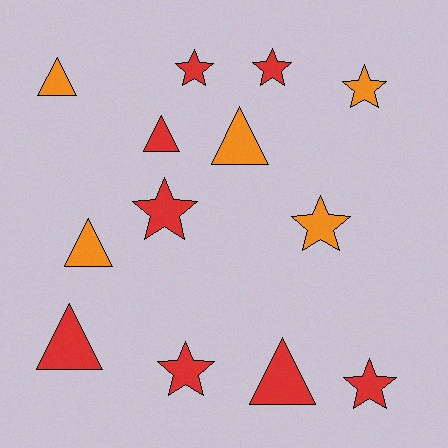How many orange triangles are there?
There are 3 orange triangles.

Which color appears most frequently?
Red, with 8 objects.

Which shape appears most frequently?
Star, with 7 objects.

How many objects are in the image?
There are 13 objects.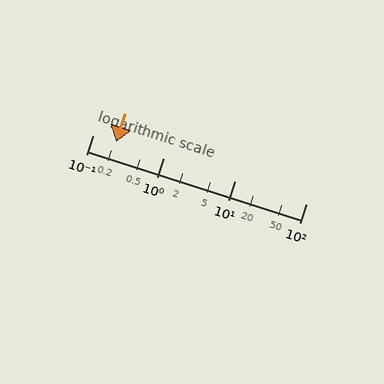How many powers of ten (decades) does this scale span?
The scale spans 3 decades, from 0.1 to 100.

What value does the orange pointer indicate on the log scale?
The pointer indicates approximately 0.21.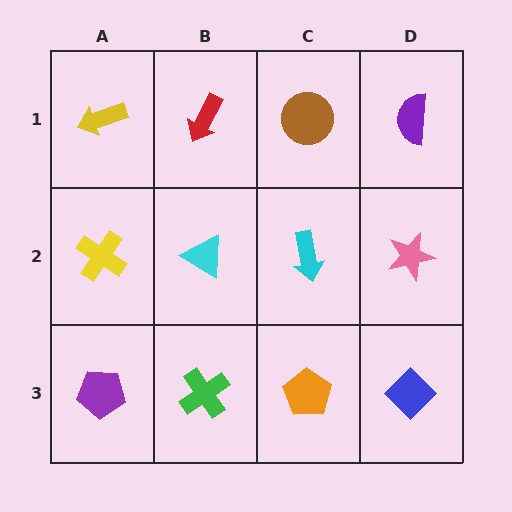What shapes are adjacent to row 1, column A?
A yellow cross (row 2, column A), a red arrow (row 1, column B).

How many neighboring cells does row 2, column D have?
3.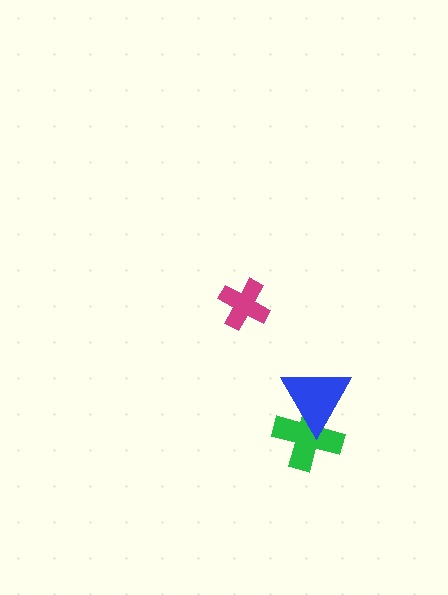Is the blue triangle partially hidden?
No, no other shape covers it.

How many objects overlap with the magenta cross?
0 objects overlap with the magenta cross.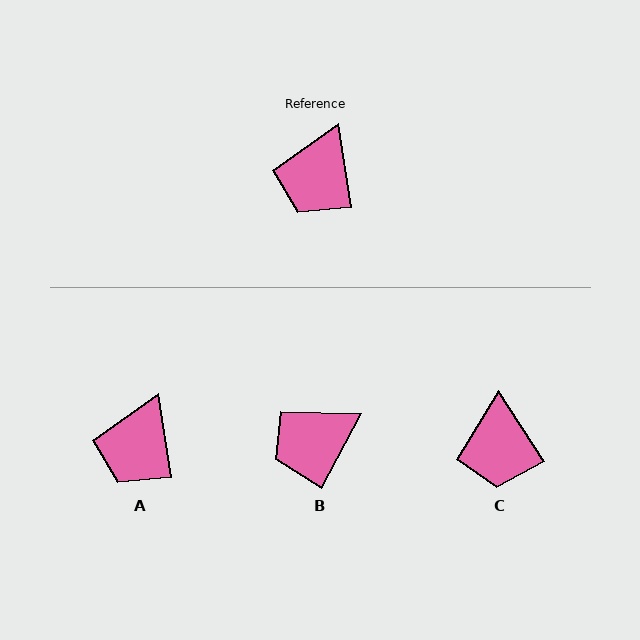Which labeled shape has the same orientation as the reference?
A.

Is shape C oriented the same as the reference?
No, it is off by about 23 degrees.